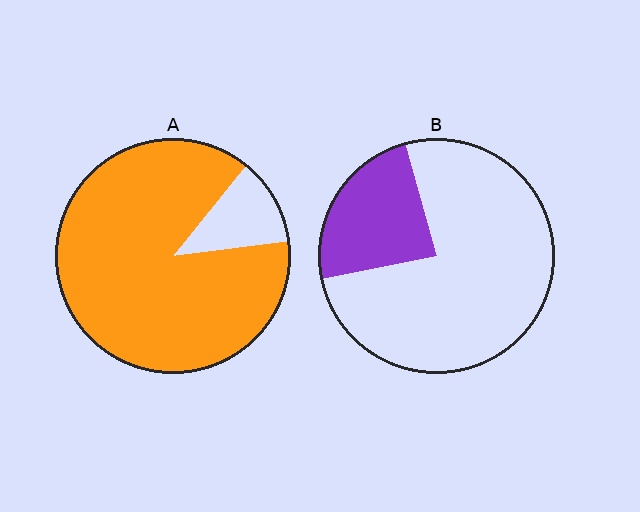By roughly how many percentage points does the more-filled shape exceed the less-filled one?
By roughly 65 percentage points (A over B).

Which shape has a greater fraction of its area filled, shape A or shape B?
Shape A.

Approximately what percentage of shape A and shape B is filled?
A is approximately 90% and B is approximately 25%.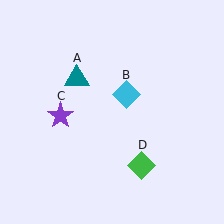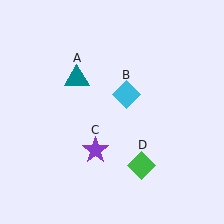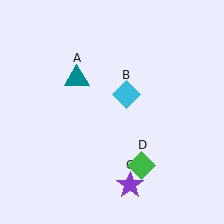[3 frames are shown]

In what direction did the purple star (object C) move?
The purple star (object C) moved down and to the right.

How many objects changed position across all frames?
1 object changed position: purple star (object C).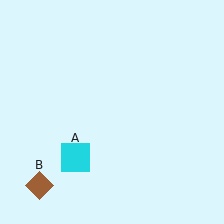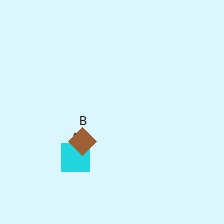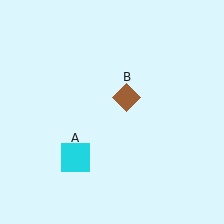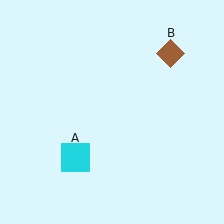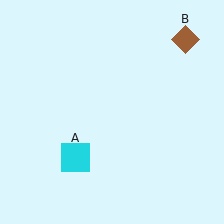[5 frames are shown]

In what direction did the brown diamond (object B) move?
The brown diamond (object B) moved up and to the right.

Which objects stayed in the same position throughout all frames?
Cyan square (object A) remained stationary.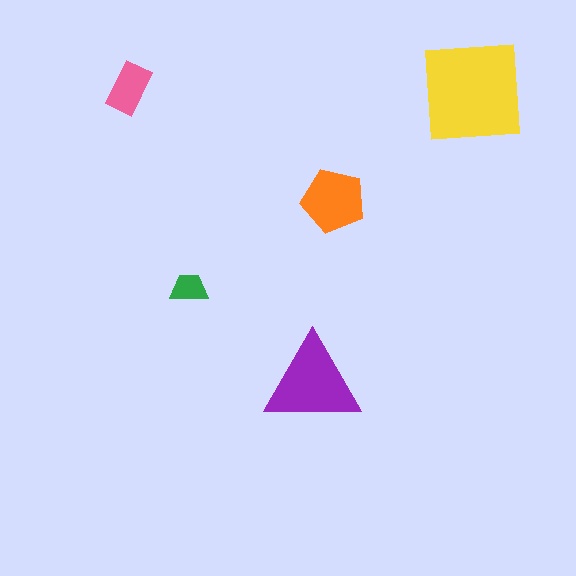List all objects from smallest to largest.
The green trapezoid, the pink rectangle, the orange pentagon, the purple triangle, the yellow square.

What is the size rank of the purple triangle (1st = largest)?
2nd.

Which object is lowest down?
The purple triangle is bottommost.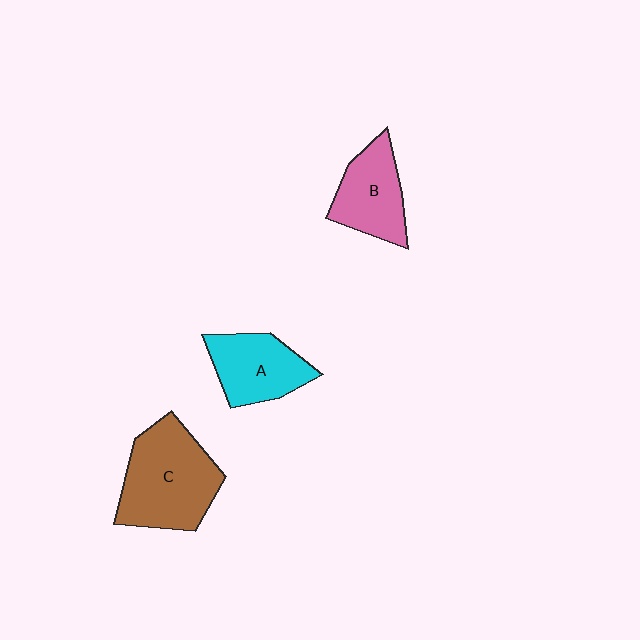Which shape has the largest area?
Shape C (brown).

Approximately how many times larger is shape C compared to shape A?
Approximately 1.5 times.